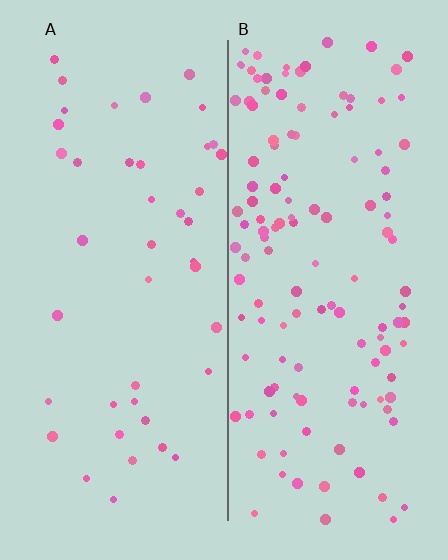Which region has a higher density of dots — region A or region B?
B (the right).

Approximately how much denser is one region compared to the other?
Approximately 3.0× — region B over region A.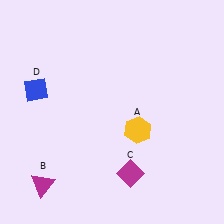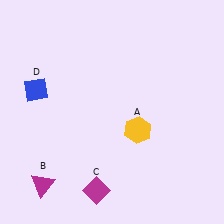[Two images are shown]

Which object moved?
The magenta diamond (C) moved left.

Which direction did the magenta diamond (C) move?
The magenta diamond (C) moved left.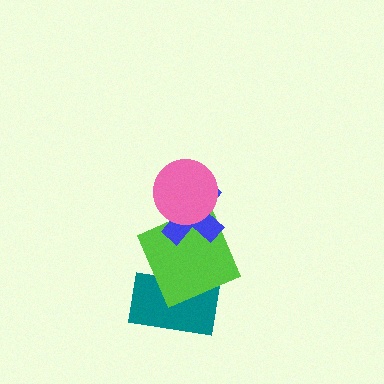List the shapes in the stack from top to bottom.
From top to bottom: the pink circle, the blue cross, the lime square, the teal rectangle.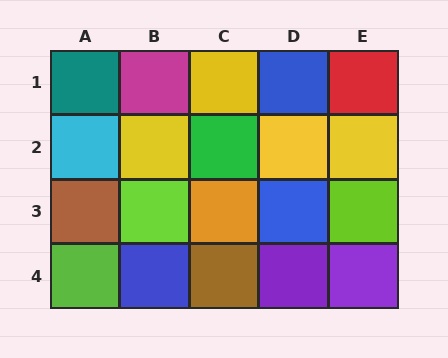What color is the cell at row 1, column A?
Teal.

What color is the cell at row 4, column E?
Purple.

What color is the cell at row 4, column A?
Lime.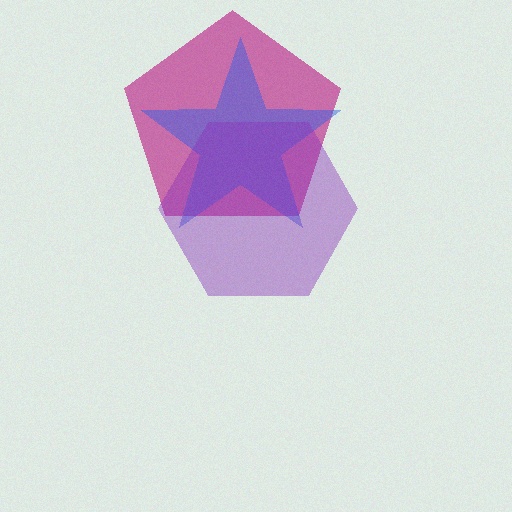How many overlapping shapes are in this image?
There are 3 overlapping shapes in the image.